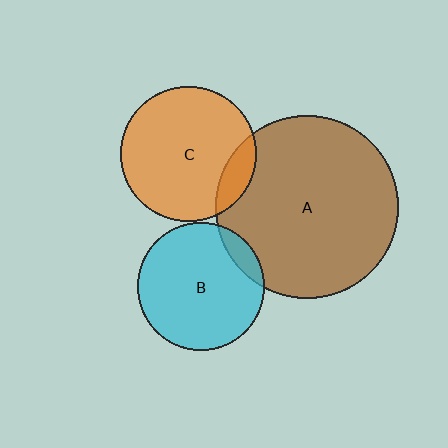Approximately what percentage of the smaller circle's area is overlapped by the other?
Approximately 15%.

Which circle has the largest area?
Circle A (brown).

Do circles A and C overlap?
Yes.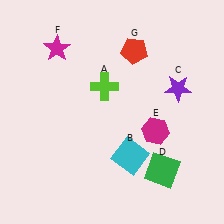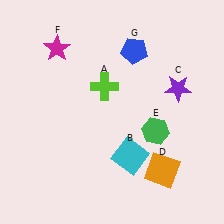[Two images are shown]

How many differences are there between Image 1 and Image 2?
There are 3 differences between the two images.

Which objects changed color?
D changed from green to orange. E changed from magenta to green. G changed from red to blue.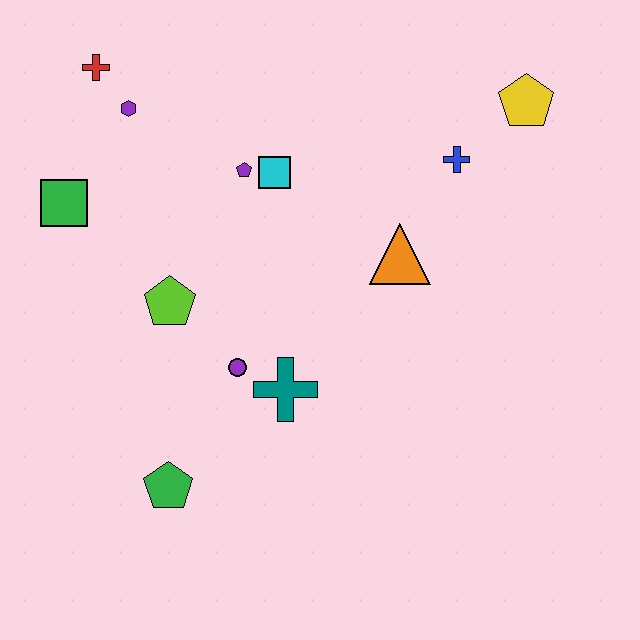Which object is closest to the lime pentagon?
The purple circle is closest to the lime pentagon.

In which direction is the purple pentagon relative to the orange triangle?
The purple pentagon is to the left of the orange triangle.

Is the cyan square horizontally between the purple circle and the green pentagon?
No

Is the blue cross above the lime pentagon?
Yes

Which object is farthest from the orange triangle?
The red cross is farthest from the orange triangle.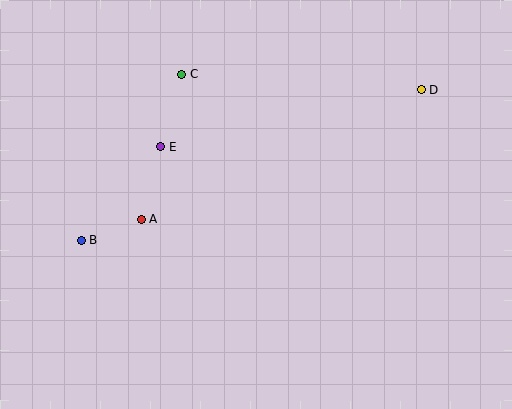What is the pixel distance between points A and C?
The distance between A and C is 151 pixels.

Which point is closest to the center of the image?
Point E at (161, 147) is closest to the center.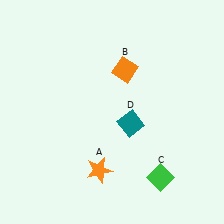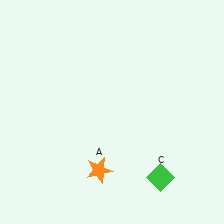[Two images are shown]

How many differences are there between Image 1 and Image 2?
There are 2 differences between the two images.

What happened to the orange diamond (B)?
The orange diamond (B) was removed in Image 2. It was in the top-right area of Image 1.